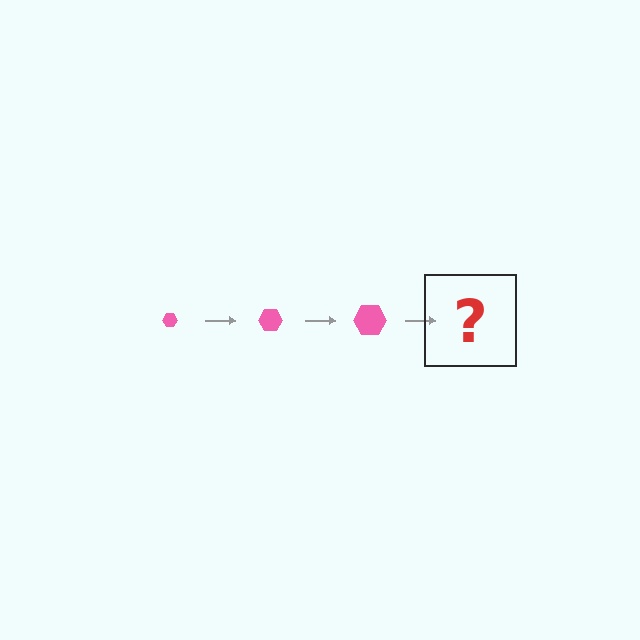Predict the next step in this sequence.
The next step is a pink hexagon, larger than the previous one.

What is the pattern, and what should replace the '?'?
The pattern is that the hexagon gets progressively larger each step. The '?' should be a pink hexagon, larger than the previous one.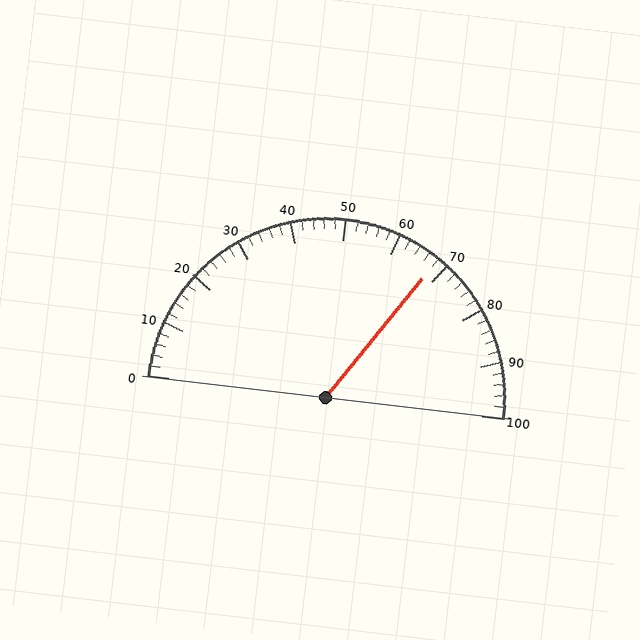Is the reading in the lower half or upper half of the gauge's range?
The reading is in the upper half of the range (0 to 100).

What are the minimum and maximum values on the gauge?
The gauge ranges from 0 to 100.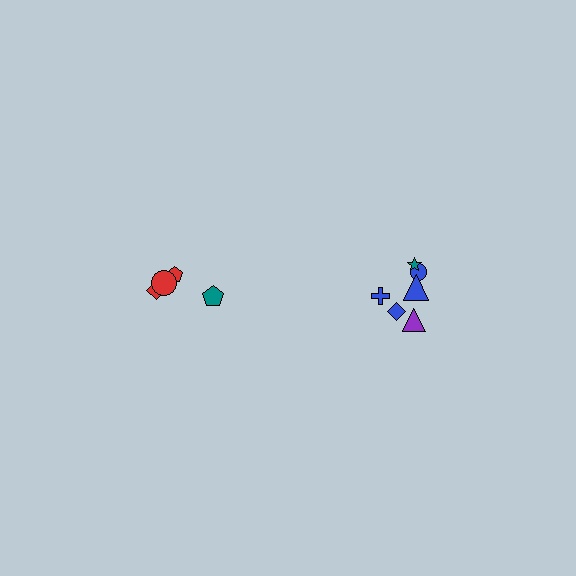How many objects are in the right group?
There are 6 objects.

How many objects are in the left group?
There are 4 objects.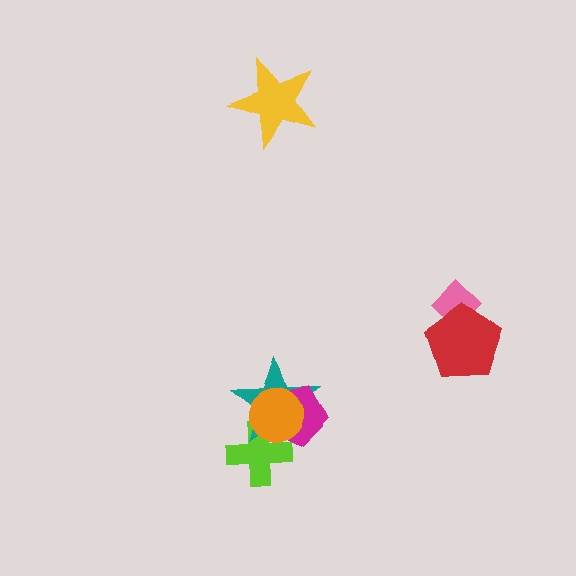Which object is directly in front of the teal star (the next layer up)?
The magenta pentagon is directly in front of the teal star.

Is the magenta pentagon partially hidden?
Yes, it is partially covered by another shape.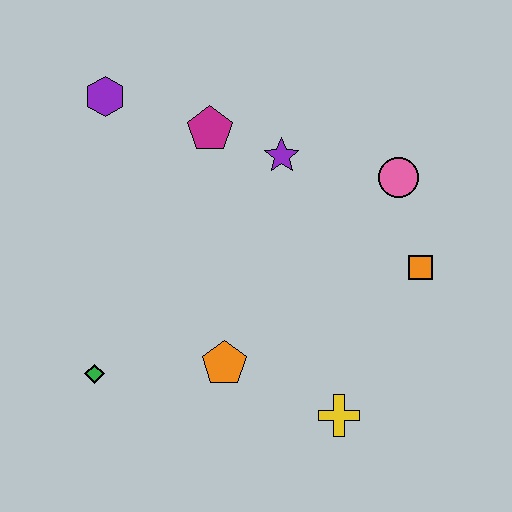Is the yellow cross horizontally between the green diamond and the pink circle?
Yes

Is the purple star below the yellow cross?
No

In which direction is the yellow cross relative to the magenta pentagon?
The yellow cross is below the magenta pentagon.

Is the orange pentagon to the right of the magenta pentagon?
Yes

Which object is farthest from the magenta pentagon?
The yellow cross is farthest from the magenta pentagon.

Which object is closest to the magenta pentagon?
The purple star is closest to the magenta pentagon.